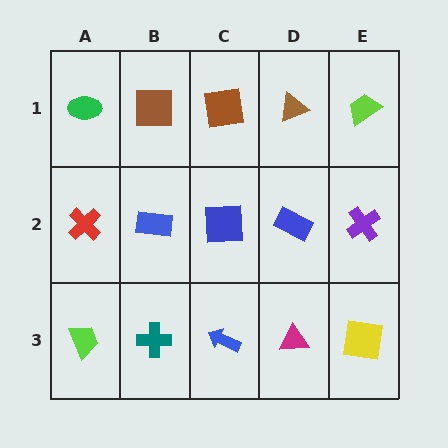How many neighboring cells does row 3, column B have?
3.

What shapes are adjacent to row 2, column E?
A lime trapezoid (row 1, column E), a yellow square (row 3, column E), a blue rectangle (row 2, column D).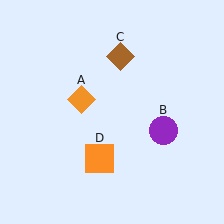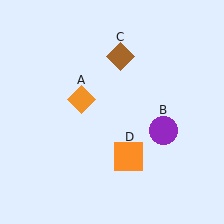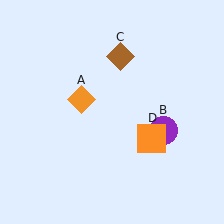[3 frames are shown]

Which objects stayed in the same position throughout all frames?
Orange diamond (object A) and purple circle (object B) and brown diamond (object C) remained stationary.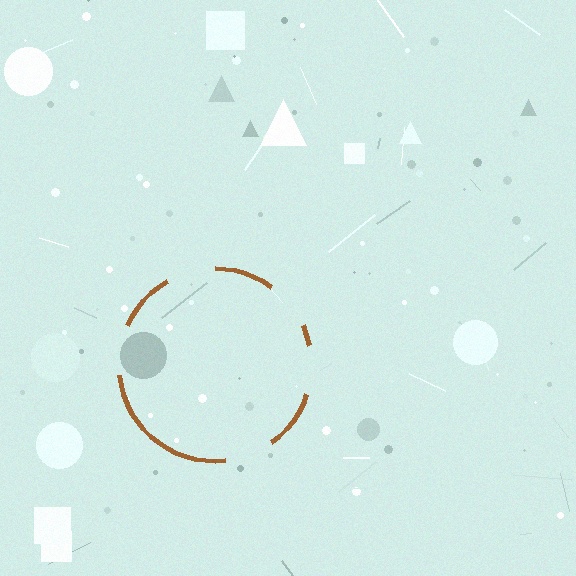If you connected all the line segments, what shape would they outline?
They would outline a circle.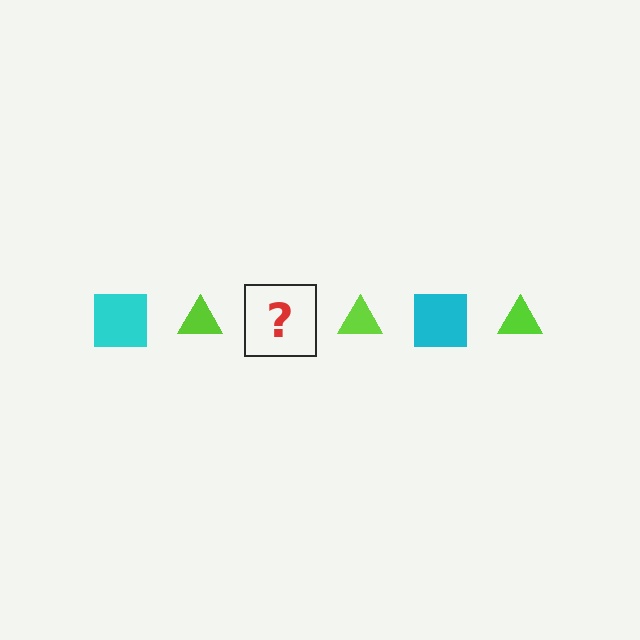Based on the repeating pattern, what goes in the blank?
The blank should be a cyan square.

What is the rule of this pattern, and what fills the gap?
The rule is that the pattern alternates between cyan square and lime triangle. The gap should be filled with a cyan square.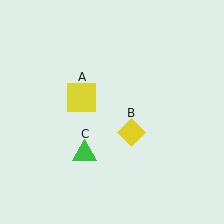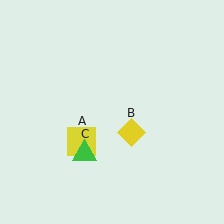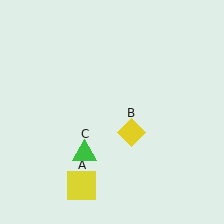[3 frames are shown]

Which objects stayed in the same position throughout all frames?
Yellow diamond (object B) and green triangle (object C) remained stationary.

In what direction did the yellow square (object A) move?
The yellow square (object A) moved down.